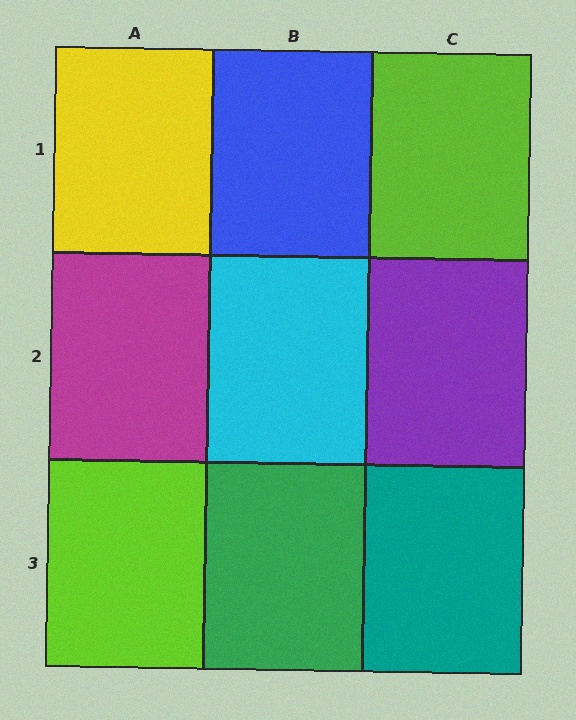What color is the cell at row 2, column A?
Magenta.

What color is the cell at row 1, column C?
Lime.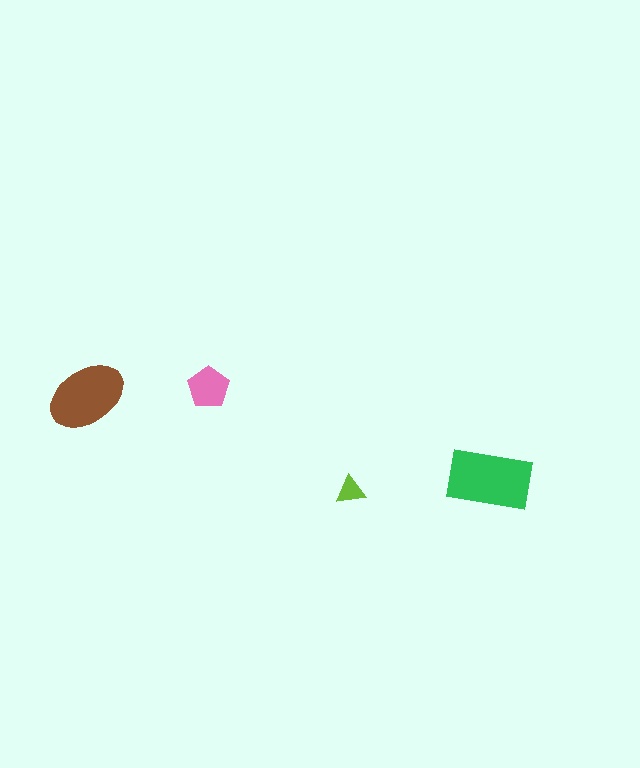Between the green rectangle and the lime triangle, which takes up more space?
The green rectangle.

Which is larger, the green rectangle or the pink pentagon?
The green rectangle.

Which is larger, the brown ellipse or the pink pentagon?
The brown ellipse.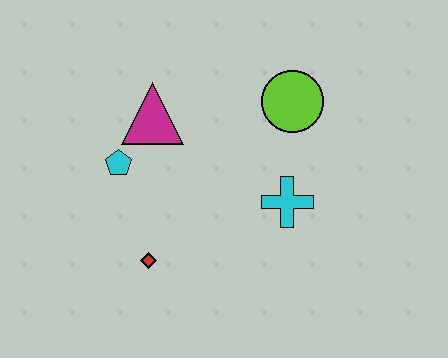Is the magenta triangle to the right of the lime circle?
No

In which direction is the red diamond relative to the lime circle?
The red diamond is below the lime circle.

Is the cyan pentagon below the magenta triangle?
Yes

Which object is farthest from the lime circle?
The red diamond is farthest from the lime circle.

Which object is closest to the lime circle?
The cyan cross is closest to the lime circle.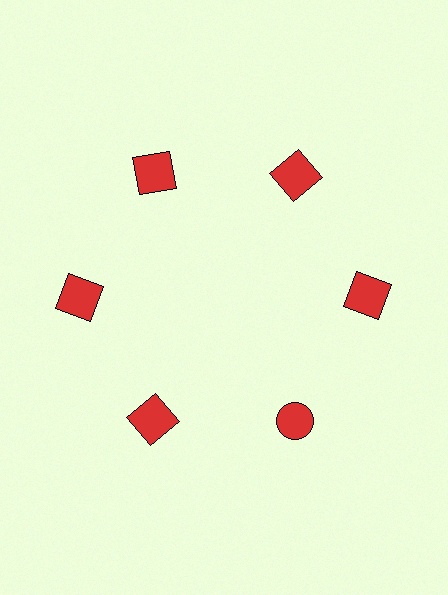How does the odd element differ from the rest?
It has a different shape: circle instead of square.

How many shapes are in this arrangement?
There are 6 shapes arranged in a ring pattern.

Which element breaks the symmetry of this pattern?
The red circle at roughly the 5 o'clock position breaks the symmetry. All other shapes are red squares.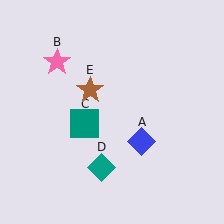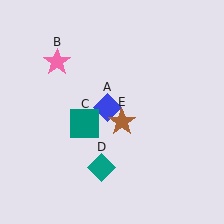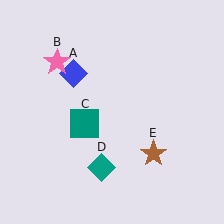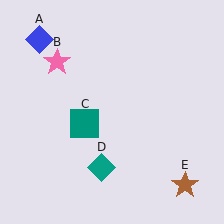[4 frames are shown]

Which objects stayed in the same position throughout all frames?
Pink star (object B) and teal square (object C) and teal diamond (object D) remained stationary.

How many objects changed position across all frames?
2 objects changed position: blue diamond (object A), brown star (object E).